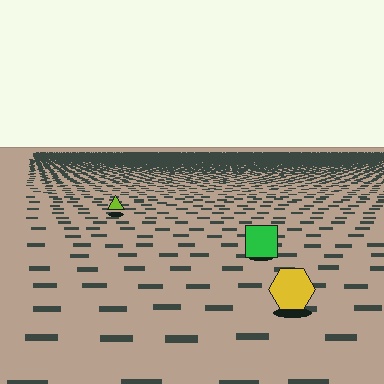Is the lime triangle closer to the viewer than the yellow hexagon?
No. The yellow hexagon is closer — you can tell from the texture gradient: the ground texture is coarser near it.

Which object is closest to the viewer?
The yellow hexagon is closest. The texture marks near it are larger and more spread out.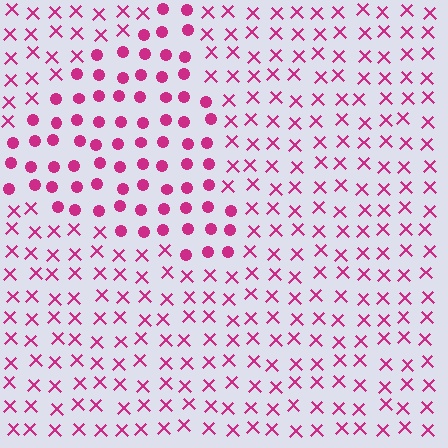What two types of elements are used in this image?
The image uses circles inside the triangle region and X marks outside it.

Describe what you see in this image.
The image is filled with small magenta elements arranged in a uniform grid. A triangle-shaped region contains circles, while the surrounding area contains X marks. The boundary is defined purely by the change in element shape.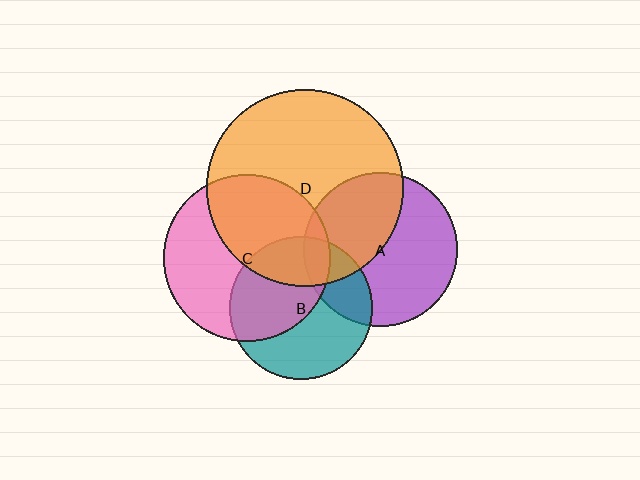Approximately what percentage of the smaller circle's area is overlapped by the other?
Approximately 50%.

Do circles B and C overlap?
Yes.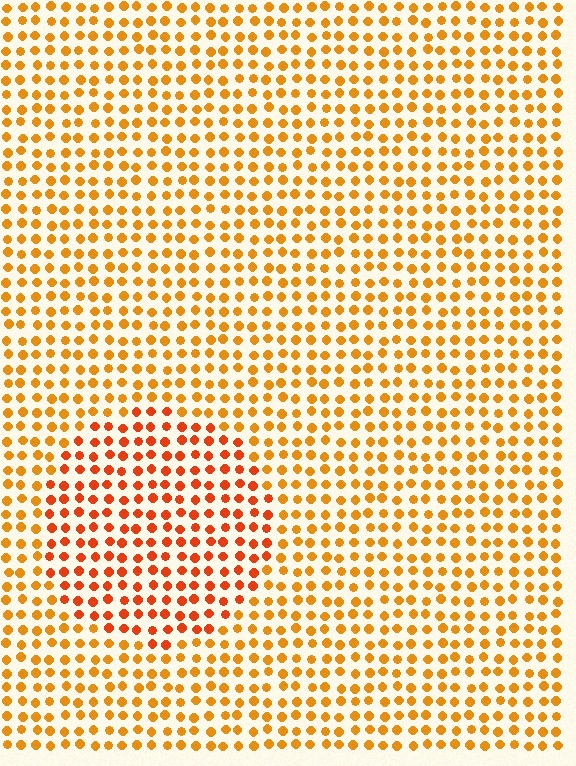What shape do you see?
I see a circle.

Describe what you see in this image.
The image is filled with small orange elements in a uniform arrangement. A circle-shaped region is visible where the elements are tinted to a slightly different hue, forming a subtle color boundary.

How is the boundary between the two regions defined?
The boundary is defined purely by a slight shift in hue (about 24 degrees). Spacing, size, and orientation are identical on both sides.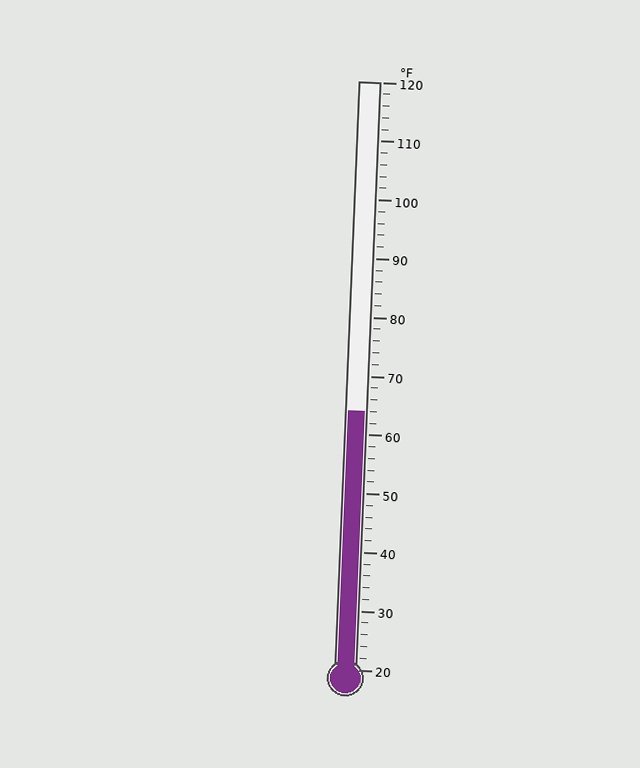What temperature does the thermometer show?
The thermometer shows approximately 64°F.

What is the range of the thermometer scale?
The thermometer scale ranges from 20°F to 120°F.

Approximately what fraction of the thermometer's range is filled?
The thermometer is filled to approximately 45% of its range.